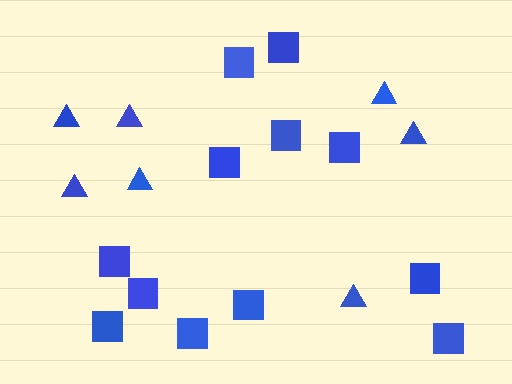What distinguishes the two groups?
There are 2 groups: one group of triangles (7) and one group of squares (12).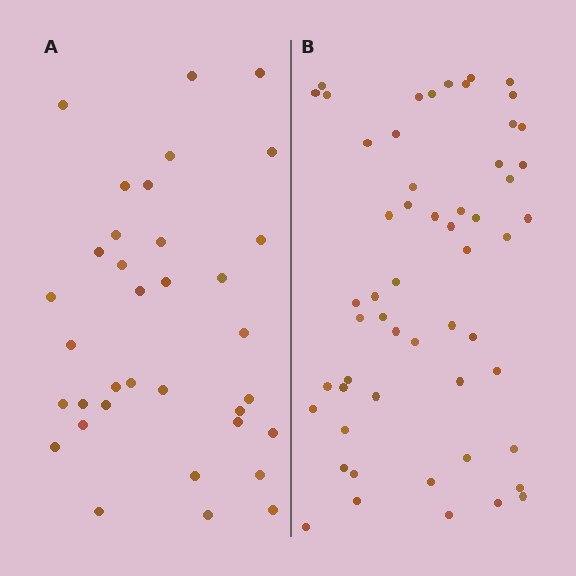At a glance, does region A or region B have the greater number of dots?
Region B (the right region) has more dots.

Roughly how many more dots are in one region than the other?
Region B has approximately 20 more dots than region A.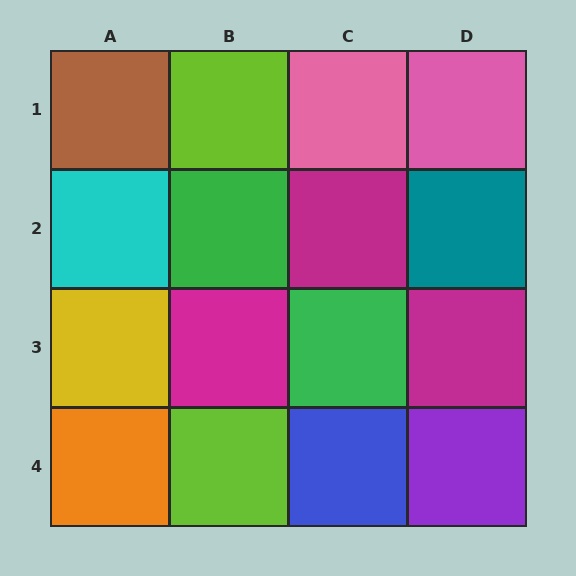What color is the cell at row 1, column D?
Pink.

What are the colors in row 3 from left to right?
Yellow, magenta, green, magenta.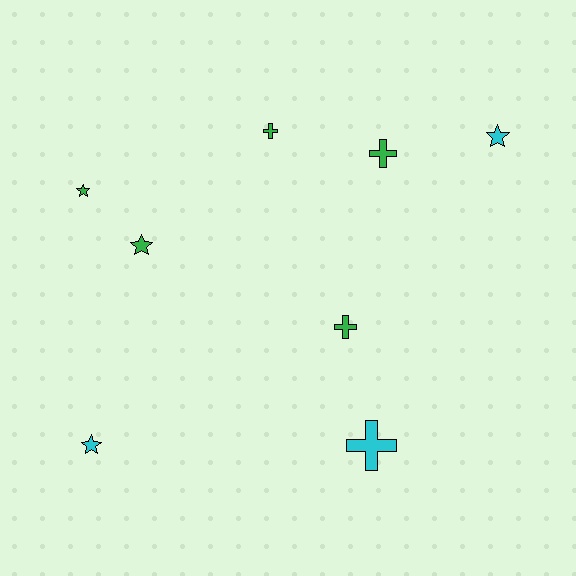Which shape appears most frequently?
Cross, with 4 objects.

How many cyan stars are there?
There are 2 cyan stars.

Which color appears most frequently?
Green, with 5 objects.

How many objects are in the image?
There are 8 objects.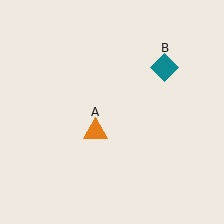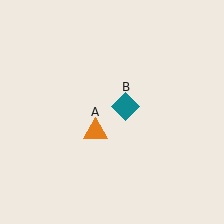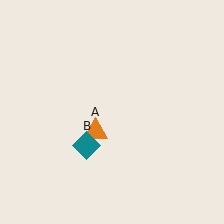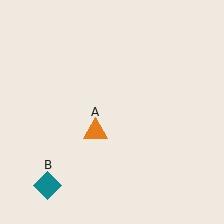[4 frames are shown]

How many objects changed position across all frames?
1 object changed position: teal diamond (object B).